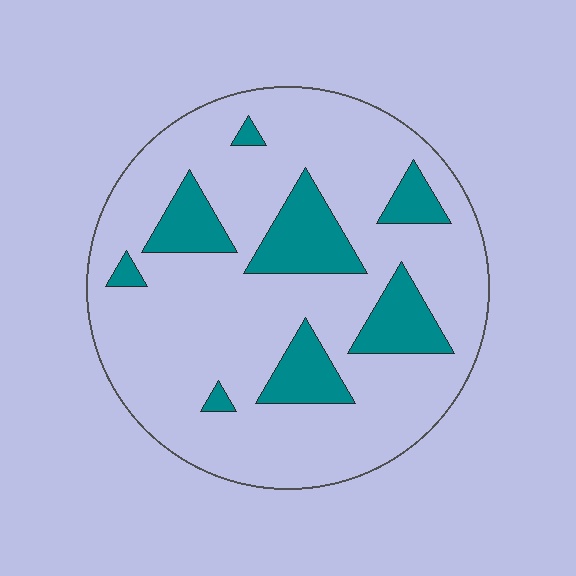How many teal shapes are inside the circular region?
8.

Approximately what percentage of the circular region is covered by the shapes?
Approximately 20%.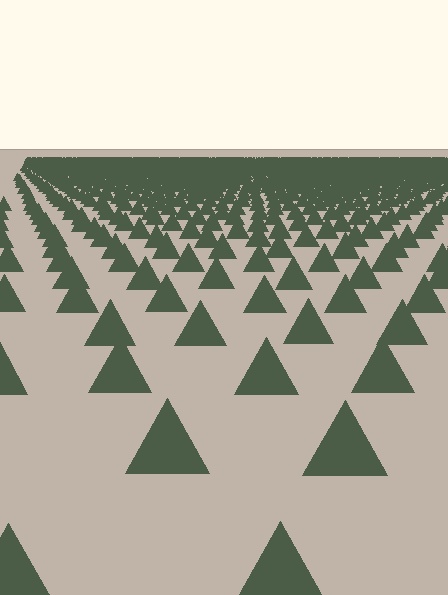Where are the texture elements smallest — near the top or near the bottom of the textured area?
Near the top.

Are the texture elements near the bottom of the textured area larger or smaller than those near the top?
Larger. Near the bottom, elements are closer to the viewer and appear at a bigger on-screen size.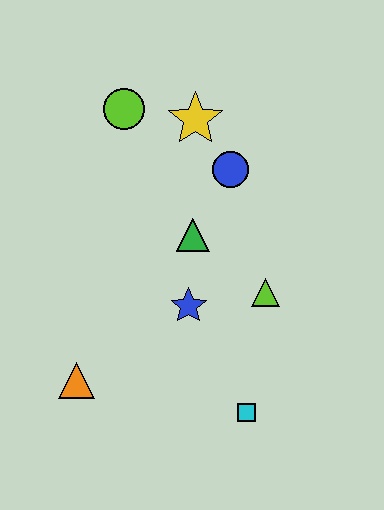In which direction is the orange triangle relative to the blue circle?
The orange triangle is below the blue circle.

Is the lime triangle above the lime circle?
No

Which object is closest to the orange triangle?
The blue star is closest to the orange triangle.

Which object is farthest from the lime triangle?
The lime circle is farthest from the lime triangle.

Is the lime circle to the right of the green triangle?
No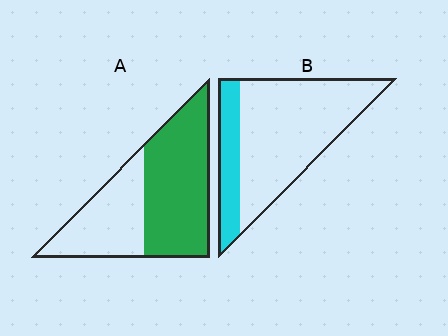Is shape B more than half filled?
No.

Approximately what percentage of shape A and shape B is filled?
A is approximately 60% and B is approximately 25%.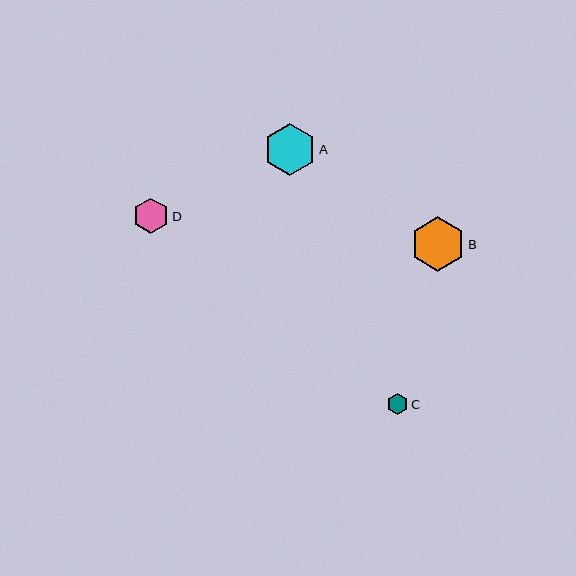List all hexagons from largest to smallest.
From largest to smallest: B, A, D, C.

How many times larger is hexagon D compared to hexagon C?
Hexagon D is approximately 1.7 times the size of hexagon C.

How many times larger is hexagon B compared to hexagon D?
Hexagon B is approximately 1.5 times the size of hexagon D.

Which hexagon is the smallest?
Hexagon C is the smallest with a size of approximately 21 pixels.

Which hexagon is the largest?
Hexagon B is the largest with a size of approximately 55 pixels.